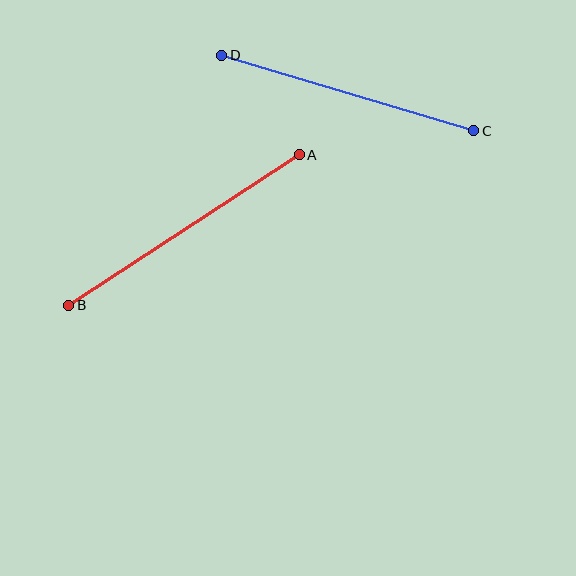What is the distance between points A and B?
The distance is approximately 275 pixels.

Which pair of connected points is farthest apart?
Points A and B are farthest apart.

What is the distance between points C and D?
The distance is approximately 263 pixels.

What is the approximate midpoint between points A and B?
The midpoint is at approximately (184, 230) pixels.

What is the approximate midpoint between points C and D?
The midpoint is at approximately (348, 93) pixels.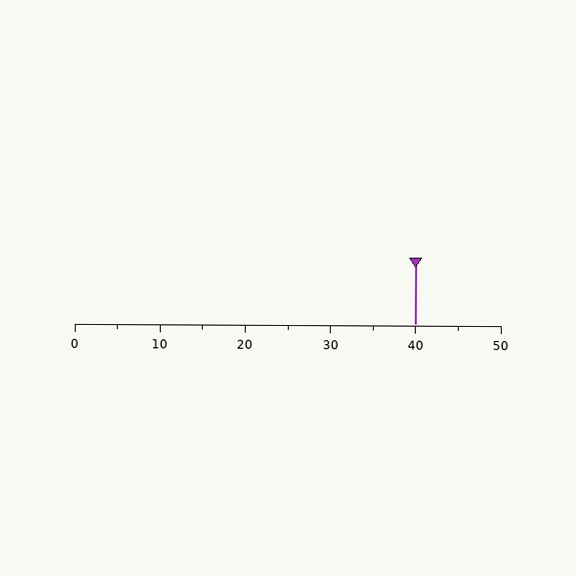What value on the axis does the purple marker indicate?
The marker indicates approximately 40.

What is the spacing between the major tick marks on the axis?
The major ticks are spaced 10 apart.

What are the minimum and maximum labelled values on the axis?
The axis runs from 0 to 50.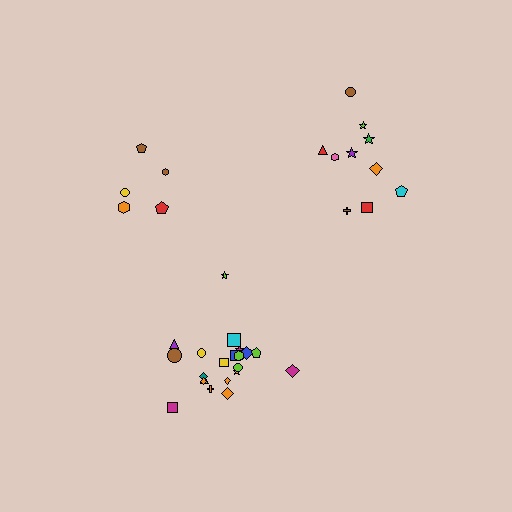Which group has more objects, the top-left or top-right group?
The top-right group.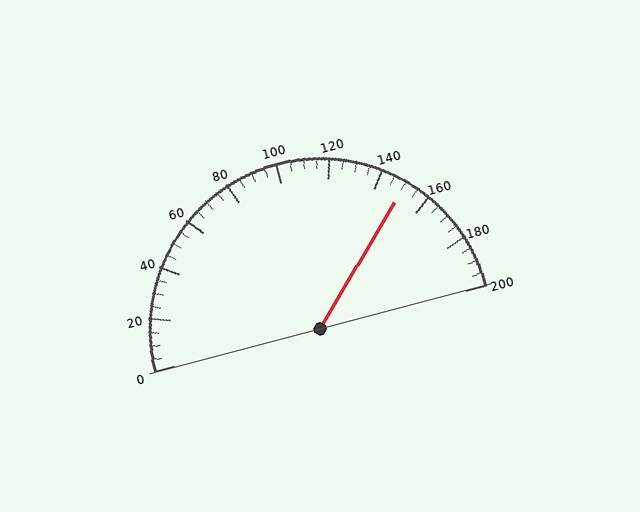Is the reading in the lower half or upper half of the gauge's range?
The reading is in the upper half of the range (0 to 200).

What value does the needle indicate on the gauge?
The needle indicates approximately 150.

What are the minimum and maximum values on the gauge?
The gauge ranges from 0 to 200.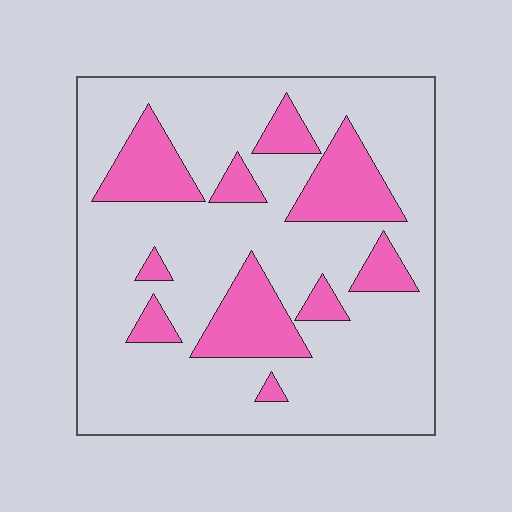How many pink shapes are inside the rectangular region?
10.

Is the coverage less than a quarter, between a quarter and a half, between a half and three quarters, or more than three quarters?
Less than a quarter.